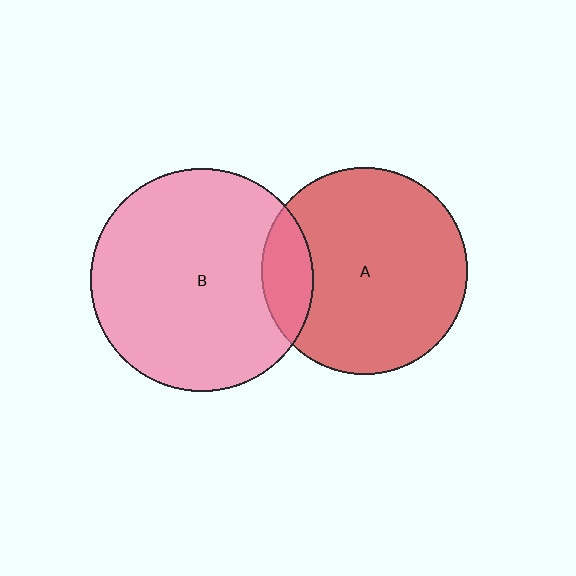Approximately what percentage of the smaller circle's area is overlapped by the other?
Approximately 15%.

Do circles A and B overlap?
Yes.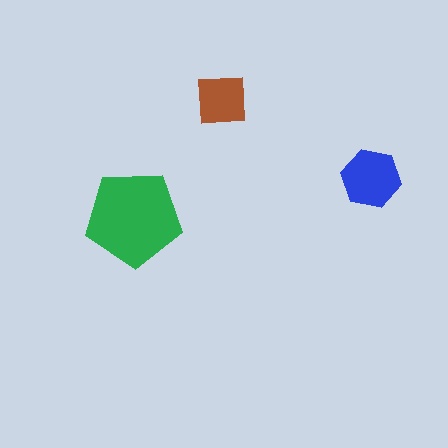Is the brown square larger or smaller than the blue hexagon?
Smaller.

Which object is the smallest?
The brown square.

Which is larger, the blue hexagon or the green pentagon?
The green pentagon.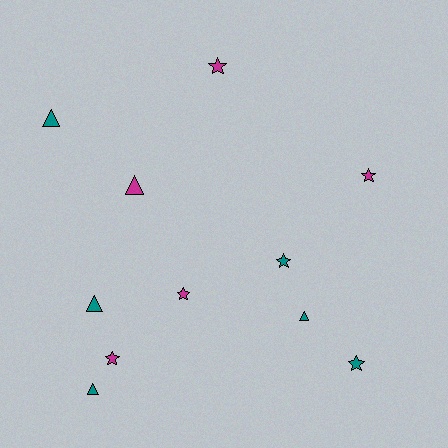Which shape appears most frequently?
Star, with 6 objects.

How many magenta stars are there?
There are 4 magenta stars.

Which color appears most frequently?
Teal, with 6 objects.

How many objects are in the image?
There are 11 objects.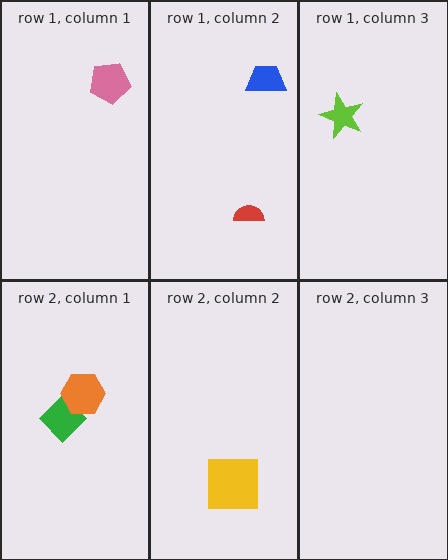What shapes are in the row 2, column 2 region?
The yellow square.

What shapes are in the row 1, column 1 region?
The pink pentagon.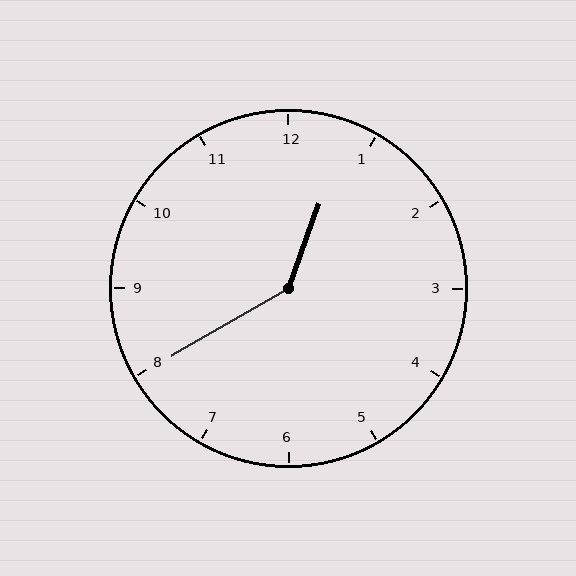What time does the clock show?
12:40.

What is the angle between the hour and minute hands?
Approximately 140 degrees.